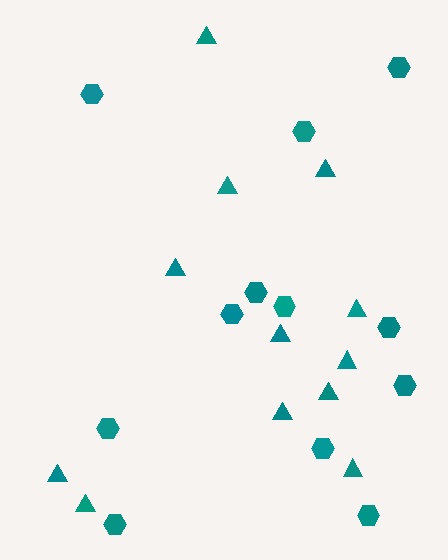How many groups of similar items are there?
There are 2 groups: one group of triangles (12) and one group of hexagons (12).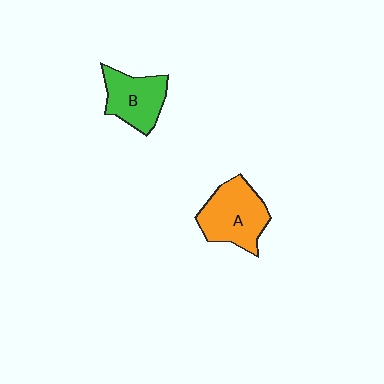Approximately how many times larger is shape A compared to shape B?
Approximately 1.2 times.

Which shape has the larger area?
Shape A (orange).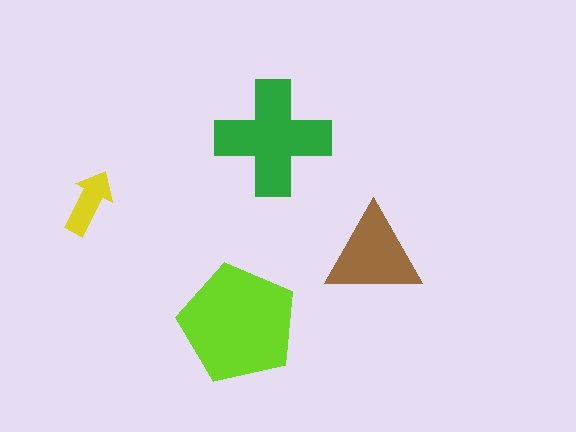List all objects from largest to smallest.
The lime pentagon, the green cross, the brown triangle, the yellow arrow.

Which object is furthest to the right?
The brown triangle is rightmost.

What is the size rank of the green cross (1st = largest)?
2nd.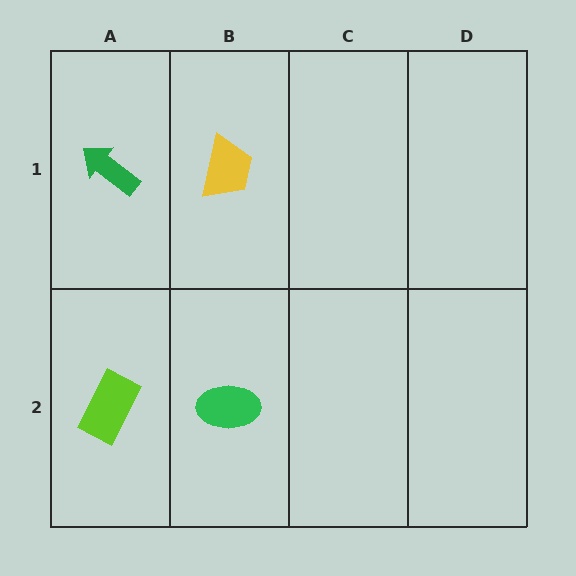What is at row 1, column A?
A green arrow.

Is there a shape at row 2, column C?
No, that cell is empty.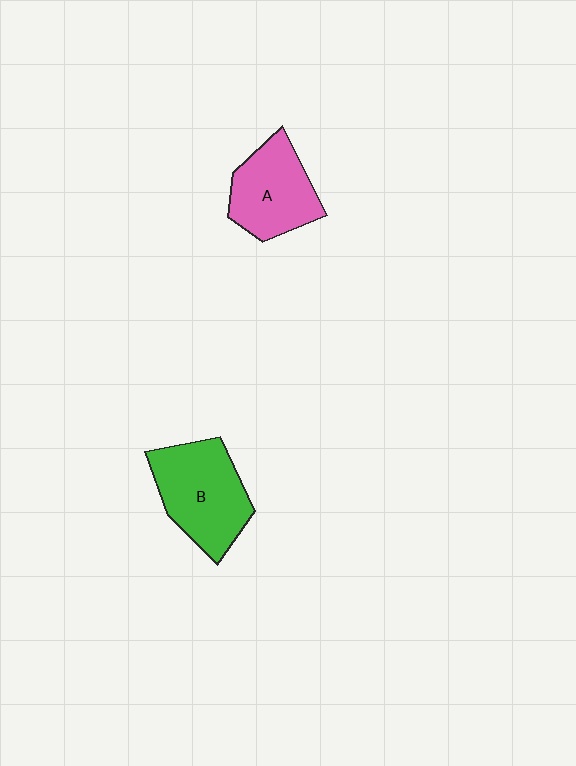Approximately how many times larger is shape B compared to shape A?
Approximately 1.2 times.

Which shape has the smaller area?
Shape A (pink).